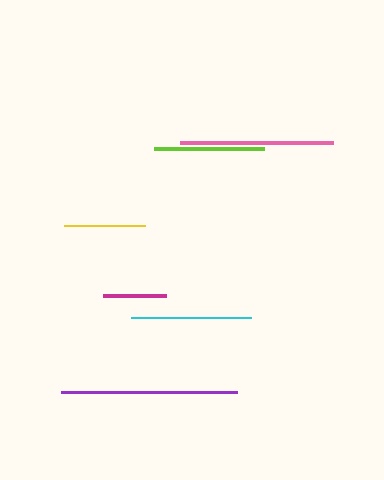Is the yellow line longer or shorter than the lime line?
The lime line is longer than the yellow line.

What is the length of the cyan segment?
The cyan segment is approximately 119 pixels long.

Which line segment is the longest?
The purple line is the longest at approximately 176 pixels.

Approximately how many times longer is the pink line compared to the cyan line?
The pink line is approximately 1.3 times the length of the cyan line.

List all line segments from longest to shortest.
From longest to shortest: purple, pink, cyan, lime, yellow, magenta.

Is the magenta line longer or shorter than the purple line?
The purple line is longer than the magenta line.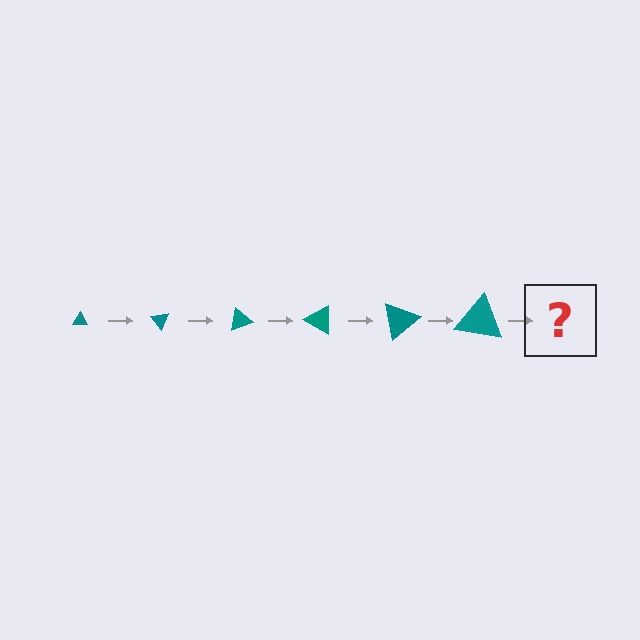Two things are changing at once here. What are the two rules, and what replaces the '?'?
The two rules are that the triangle grows larger each step and it rotates 50 degrees each step. The '?' should be a triangle, larger than the previous one and rotated 300 degrees from the start.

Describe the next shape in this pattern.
It should be a triangle, larger than the previous one and rotated 300 degrees from the start.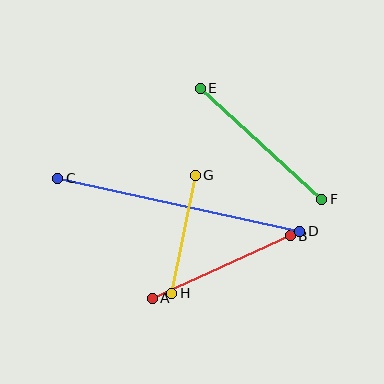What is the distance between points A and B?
The distance is approximately 152 pixels.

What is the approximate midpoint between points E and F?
The midpoint is at approximately (261, 144) pixels.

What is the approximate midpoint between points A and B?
The midpoint is at approximately (221, 267) pixels.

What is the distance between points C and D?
The distance is approximately 248 pixels.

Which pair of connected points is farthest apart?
Points C and D are farthest apart.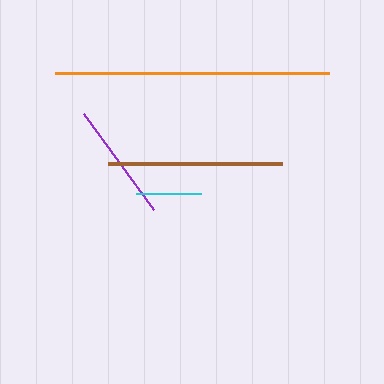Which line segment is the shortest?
The cyan line is the shortest at approximately 65 pixels.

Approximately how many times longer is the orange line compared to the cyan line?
The orange line is approximately 4.2 times the length of the cyan line.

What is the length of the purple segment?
The purple segment is approximately 118 pixels long.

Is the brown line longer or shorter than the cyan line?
The brown line is longer than the cyan line.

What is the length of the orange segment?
The orange segment is approximately 274 pixels long.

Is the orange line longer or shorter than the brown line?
The orange line is longer than the brown line.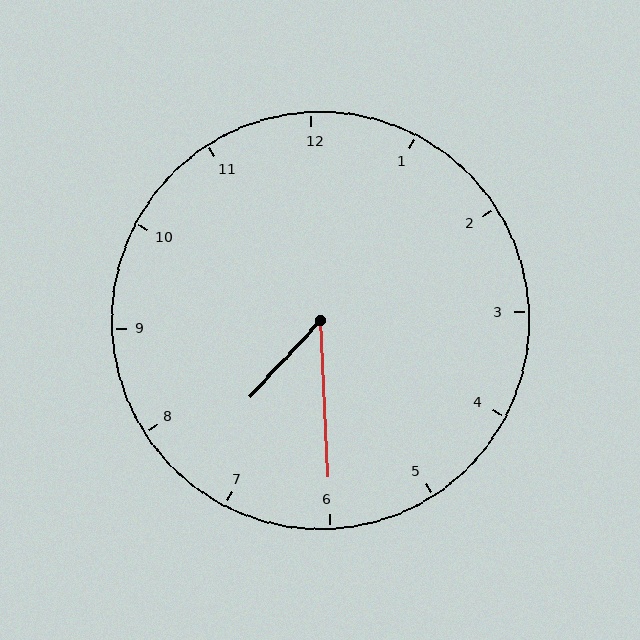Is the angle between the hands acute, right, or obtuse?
It is acute.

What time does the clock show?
7:30.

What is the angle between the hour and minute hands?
Approximately 45 degrees.